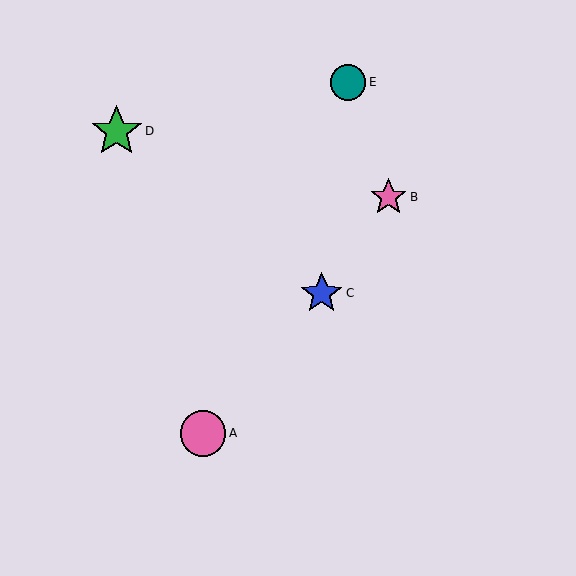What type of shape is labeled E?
Shape E is a teal circle.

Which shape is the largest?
The green star (labeled D) is the largest.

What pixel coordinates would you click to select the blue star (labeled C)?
Click at (322, 294) to select the blue star C.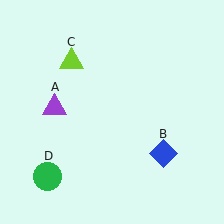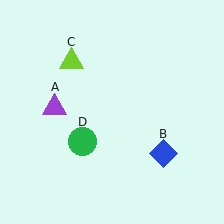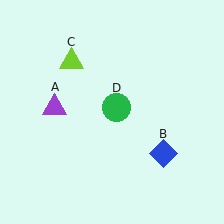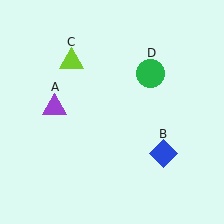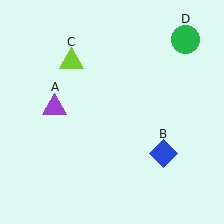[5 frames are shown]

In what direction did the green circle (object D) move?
The green circle (object D) moved up and to the right.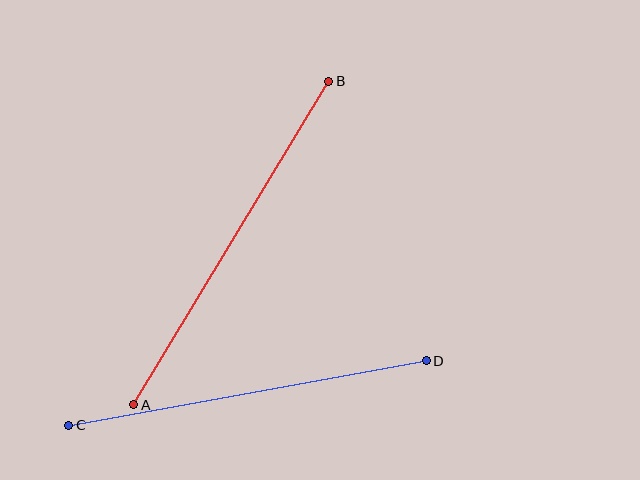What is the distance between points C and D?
The distance is approximately 363 pixels.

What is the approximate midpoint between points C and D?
The midpoint is at approximately (247, 393) pixels.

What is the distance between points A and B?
The distance is approximately 378 pixels.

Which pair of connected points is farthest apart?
Points A and B are farthest apart.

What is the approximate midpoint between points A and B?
The midpoint is at approximately (231, 243) pixels.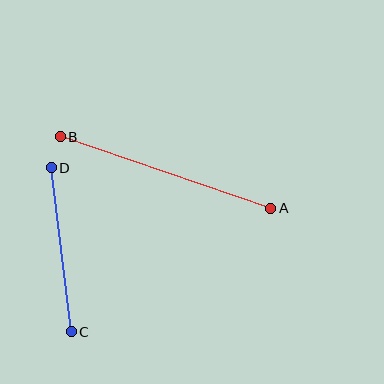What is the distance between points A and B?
The distance is approximately 222 pixels.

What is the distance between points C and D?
The distance is approximately 165 pixels.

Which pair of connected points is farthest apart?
Points A and B are farthest apart.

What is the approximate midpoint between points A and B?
The midpoint is at approximately (165, 173) pixels.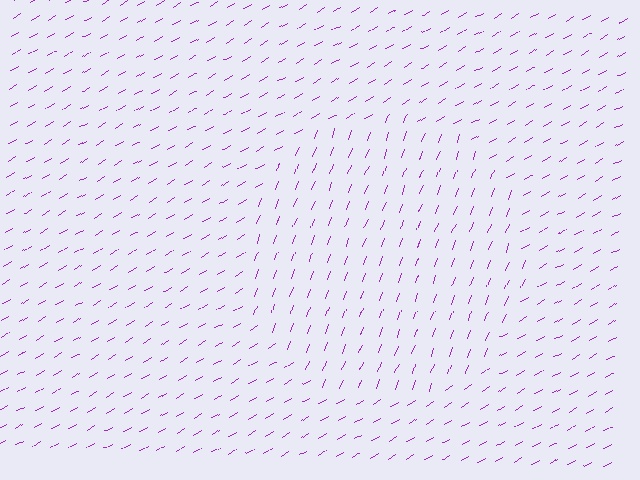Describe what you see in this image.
The image is filled with small purple line segments. A circle region in the image has lines oriented differently from the surrounding lines, creating a visible texture boundary.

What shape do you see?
I see a circle.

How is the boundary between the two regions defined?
The boundary is defined purely by a change in line orientation (approximately 38 degrees difference). All lines are the same color and thickness.